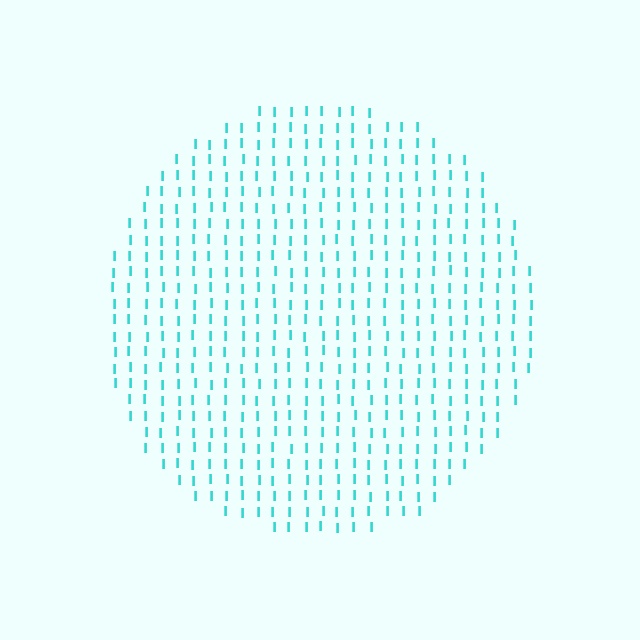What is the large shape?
The large shape is a circle.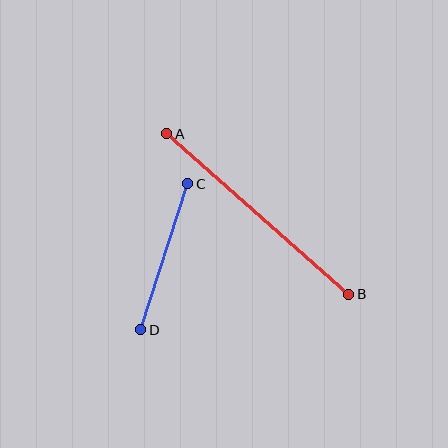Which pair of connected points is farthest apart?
Points A and B are farthest apart.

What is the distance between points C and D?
The distance is approximately 153 pixels.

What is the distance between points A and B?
The distance is approximately 243 pixels.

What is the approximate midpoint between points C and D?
The midpoint is at approximately (164, 257) pixels.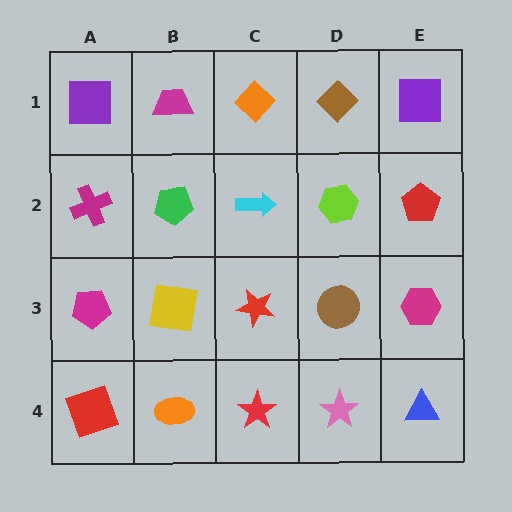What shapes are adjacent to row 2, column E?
A purple square (row 1, column E), a magenta hexagon (row 3, column E), a lime hexagon (row 2, column D).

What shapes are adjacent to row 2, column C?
An orange diamond (row 1, column C), a red star (row 3, column C), a green pentagon (row 2, column B), a lime hexagon (row 2, column D).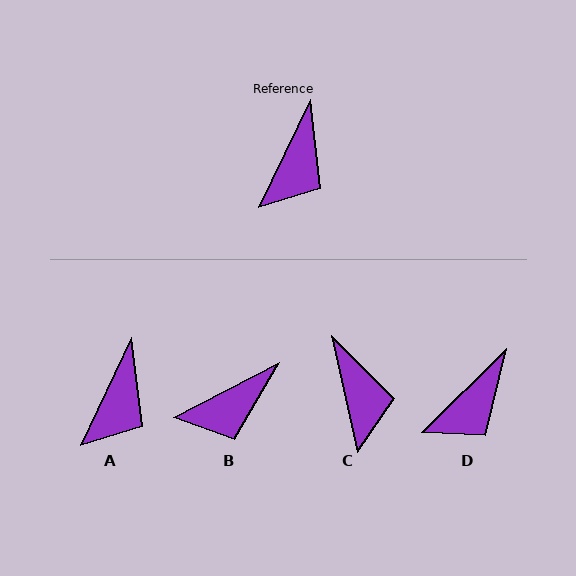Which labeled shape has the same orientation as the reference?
A.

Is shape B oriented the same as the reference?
No, it is off by about 37 degrees.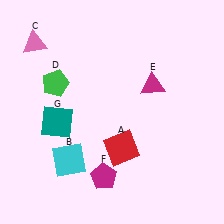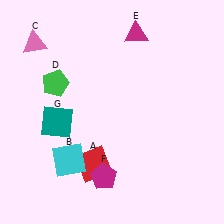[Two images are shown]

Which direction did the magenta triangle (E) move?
The magenta triangle (E) moved up.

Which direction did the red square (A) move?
The red square (A) moved left.